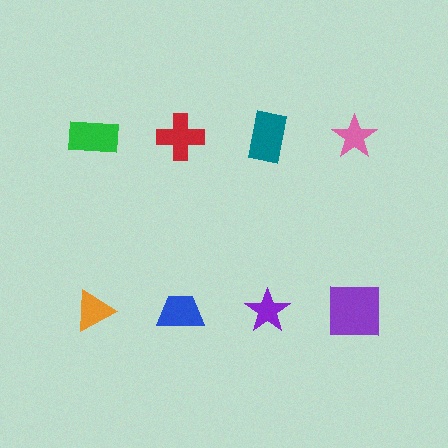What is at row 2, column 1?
An orange triangle.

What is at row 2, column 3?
A purple star.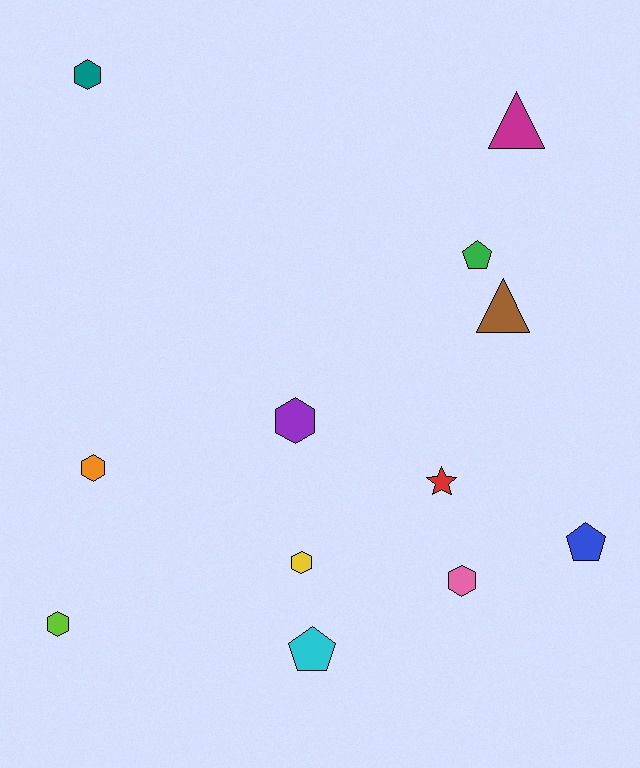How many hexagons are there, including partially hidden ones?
There are 6 hexagons.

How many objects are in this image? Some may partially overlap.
There are 12 objects.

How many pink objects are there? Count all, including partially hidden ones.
There is 1 pink object.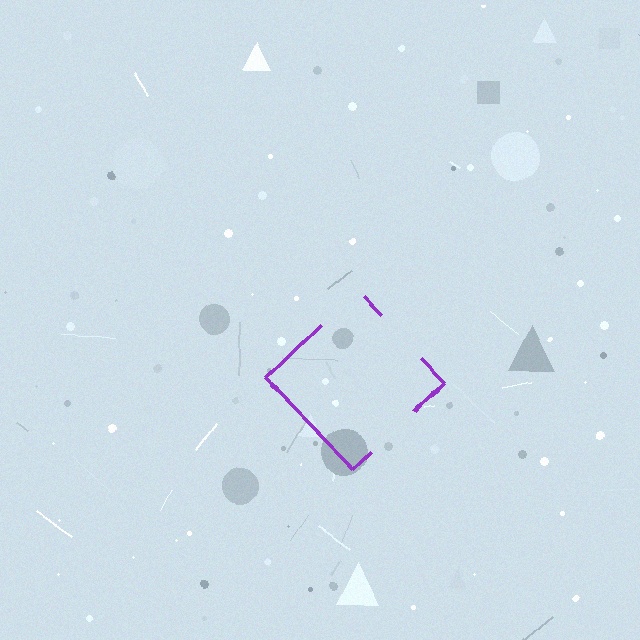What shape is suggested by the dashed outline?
The dashed outline suggests a diamond.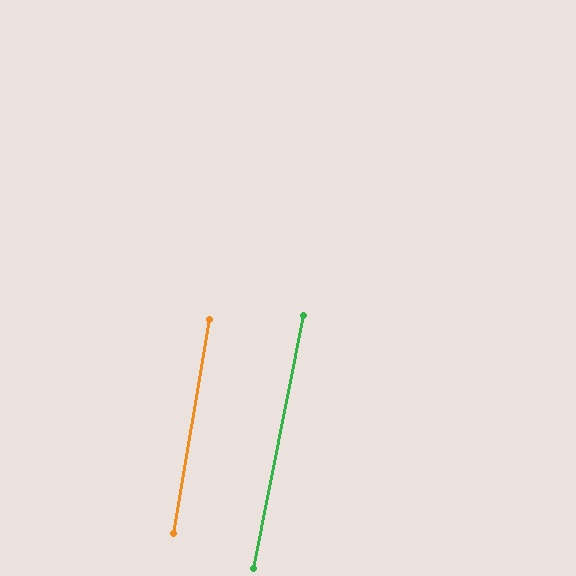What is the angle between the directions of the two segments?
Approximately 2 degrees.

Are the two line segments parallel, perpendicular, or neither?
Parallel — their directions differ by only 1.6°.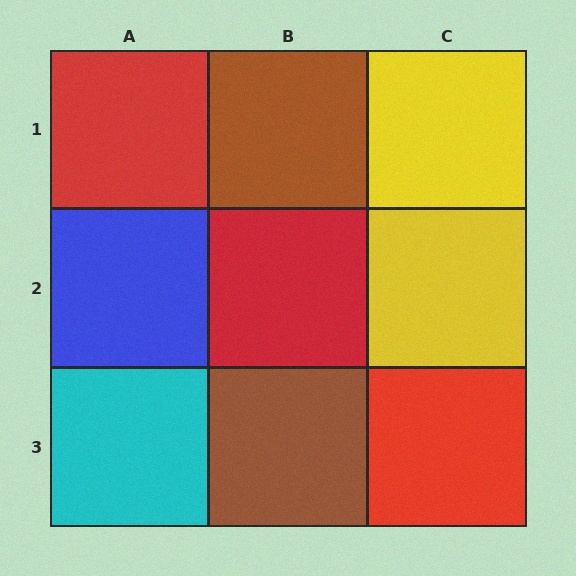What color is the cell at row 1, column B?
Brown.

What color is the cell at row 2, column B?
Red.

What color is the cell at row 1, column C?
Yellow.